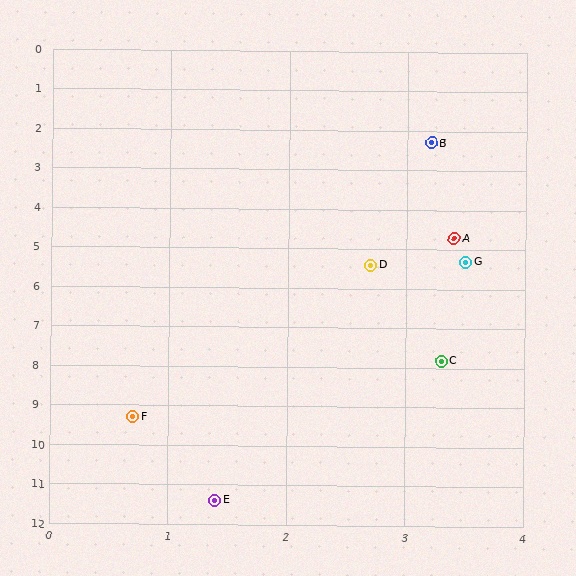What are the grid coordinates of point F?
Point F is at approximately (0.7, 9.3).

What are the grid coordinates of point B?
Point B is at approximately (3.2, 2.3).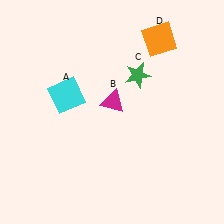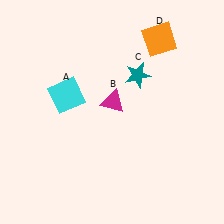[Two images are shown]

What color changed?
The star (C) changed from green in Image 1 to teal in Image 2.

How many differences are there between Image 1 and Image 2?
There is 1 difference between the two images.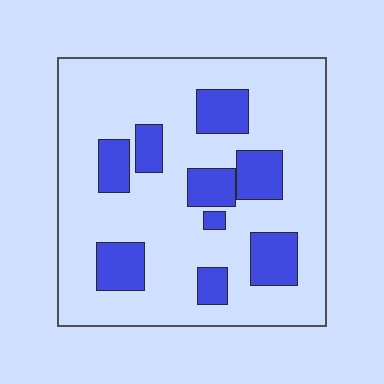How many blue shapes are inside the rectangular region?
9.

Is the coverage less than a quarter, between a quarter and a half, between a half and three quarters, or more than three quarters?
Less than a quarter.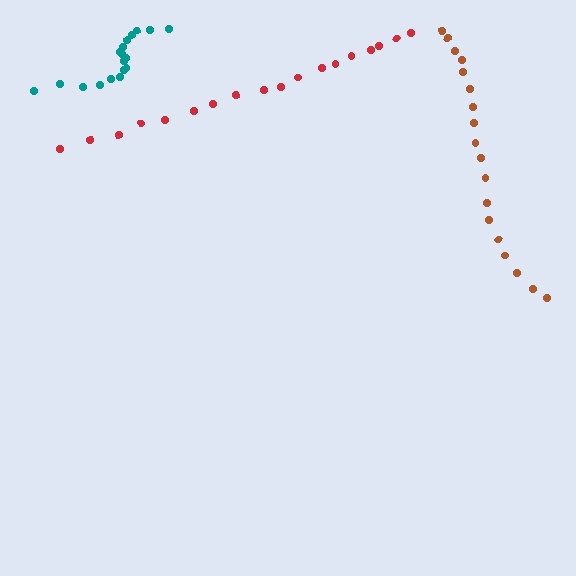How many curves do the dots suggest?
There are 3 distinct paths.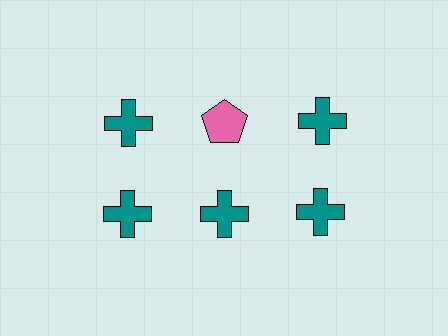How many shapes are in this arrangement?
There are 6 shapes arranged in a grid pattern.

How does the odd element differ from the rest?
It differs in both color (pink instead of teal) and shape (pentagon instead of cross).